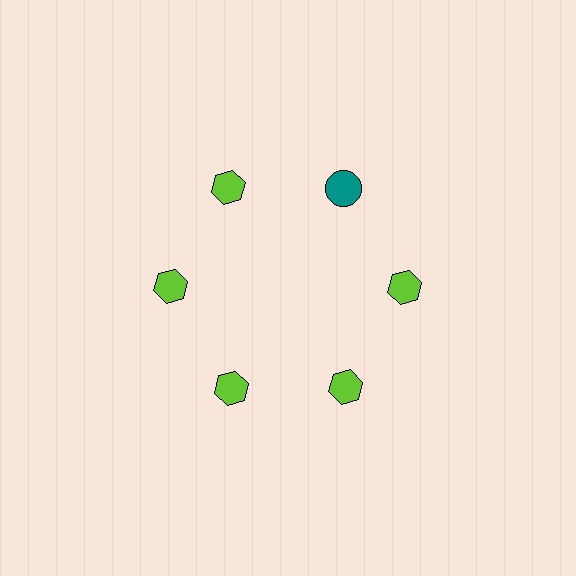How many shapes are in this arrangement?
There are 6 shapes arranged in a ring pattern.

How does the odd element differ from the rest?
It differs in both color (teal instead of lime) and shape (circle instead of hexagon).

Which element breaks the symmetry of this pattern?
The teal circle at roughly the 1 o'clock position breaks the symmetry. All other shapes are lime hexagons.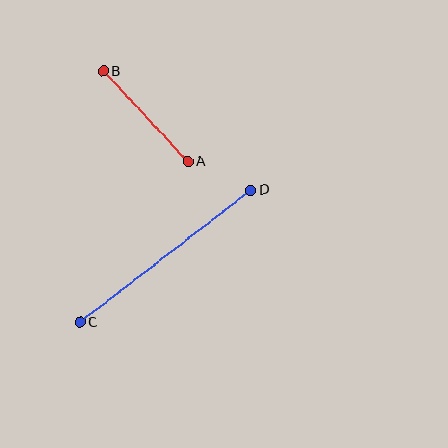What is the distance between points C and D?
The distance is approximately 216 pixels.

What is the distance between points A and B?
The distance is approximately 124 pixels.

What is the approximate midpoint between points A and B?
The midpoint is at approximately (145, 116) pixels.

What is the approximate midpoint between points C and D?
The midpoint is at approximately (165, 256) pixels.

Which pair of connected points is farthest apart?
Points C and D are farthest apart.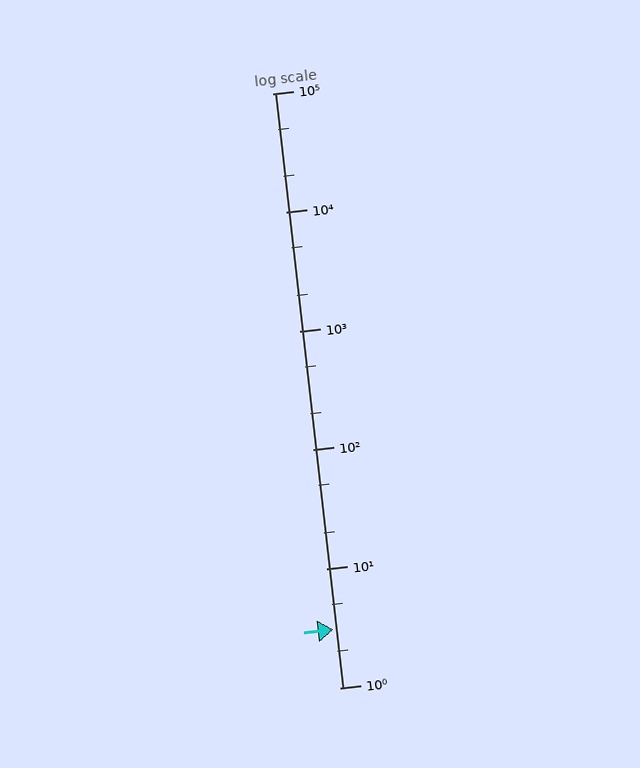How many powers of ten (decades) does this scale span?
The scale spans 5 decades, from 1 to 100000.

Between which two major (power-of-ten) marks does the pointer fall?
The pointer is between 1 and 10.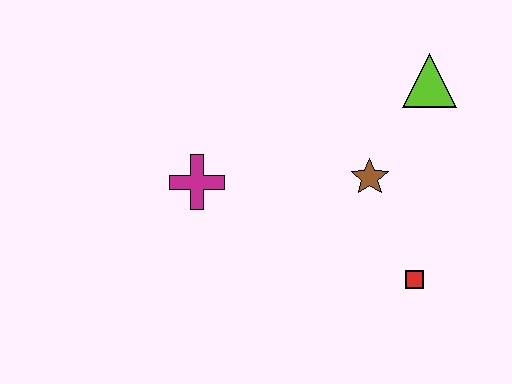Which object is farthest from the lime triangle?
The magenta cross is farthest from the lime triangle.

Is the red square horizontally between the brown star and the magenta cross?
No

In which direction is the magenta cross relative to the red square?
The magenta cross is to the left of the red square.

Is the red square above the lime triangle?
No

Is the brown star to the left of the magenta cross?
No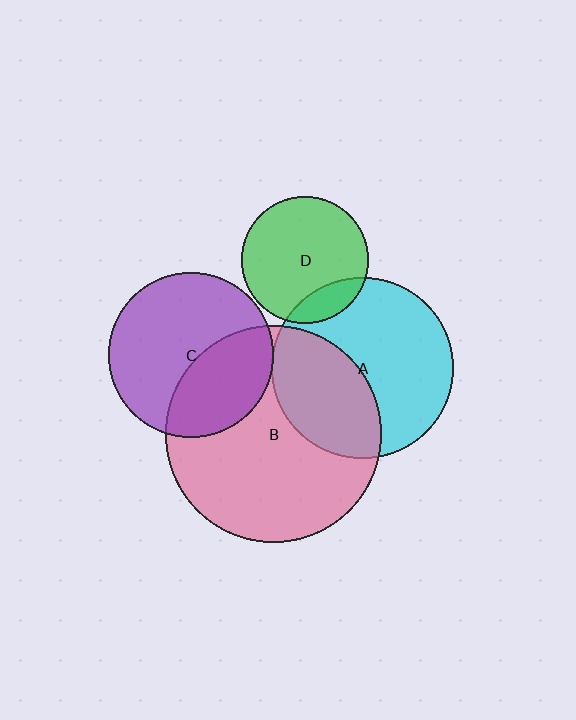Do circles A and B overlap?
Yes.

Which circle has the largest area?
Circle B (pink).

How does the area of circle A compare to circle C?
Approximately 1.2 times.